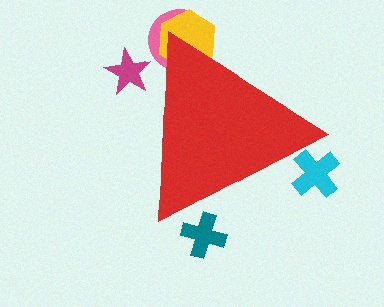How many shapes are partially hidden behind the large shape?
5 shapes are partially hidden.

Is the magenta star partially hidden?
Yes, the magenta star is partially hidden behind the red triangle.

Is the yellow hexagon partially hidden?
Yes, the yellow hexagon is partially hidden behind the red triangle.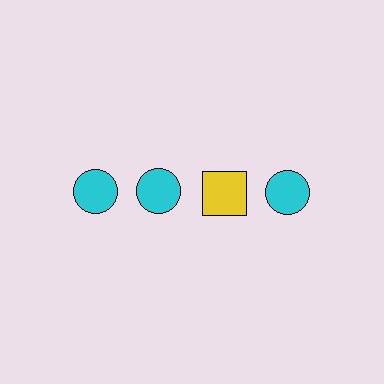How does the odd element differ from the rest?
It differs in both color (yellow instead of cyan) and shape (square instead of circle).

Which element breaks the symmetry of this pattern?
The yellow square in the top row, center column breaks the symmetry. All other shapes are cyan circles.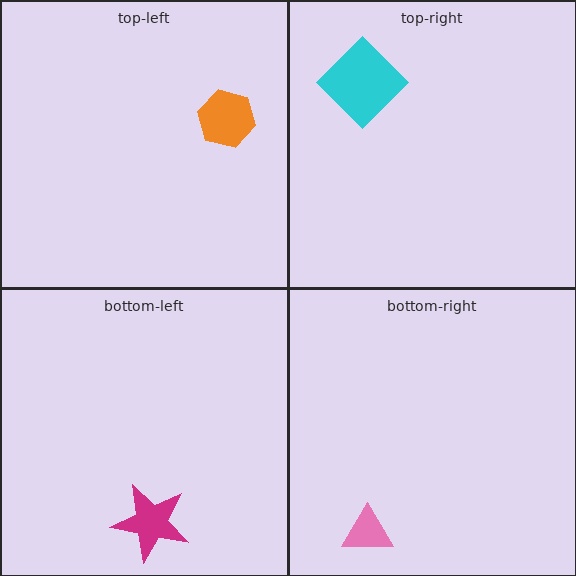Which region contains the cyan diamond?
The top-right region.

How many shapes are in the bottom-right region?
1.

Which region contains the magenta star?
The bottom-left region.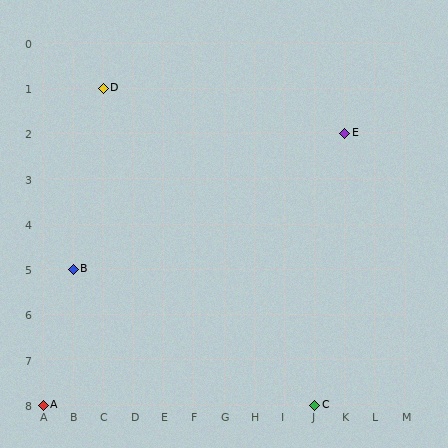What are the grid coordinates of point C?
Point C is at grid coordinates (J, 8).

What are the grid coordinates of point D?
Point D is at grid coordinates (C, 1).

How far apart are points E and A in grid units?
Points E and A are 10 columns and 6 rows apart (about 11.7 grid units diagonally).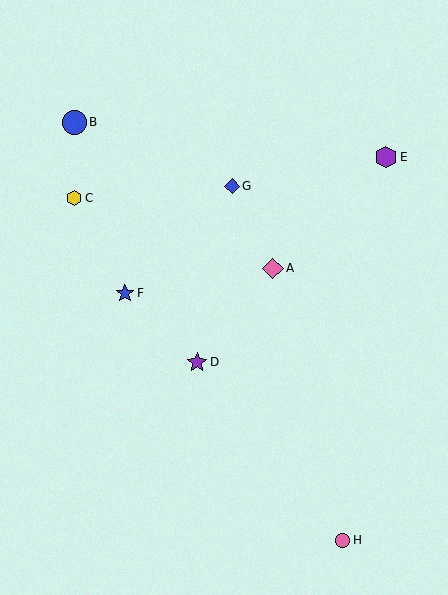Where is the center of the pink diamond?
The center of the pink diamond is at (273, 268).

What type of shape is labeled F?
Shape F is a blue star.